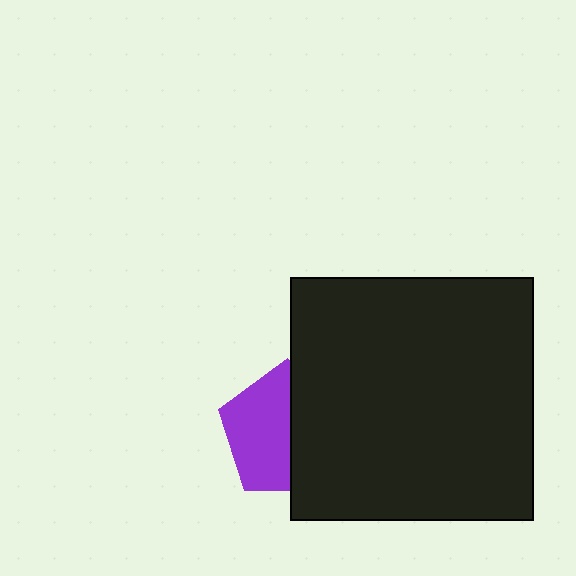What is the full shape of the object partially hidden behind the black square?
The partially hidden object is a purple pentagon.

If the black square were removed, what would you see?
You would see the complete purple pentagon.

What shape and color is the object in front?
The object in front is a black square.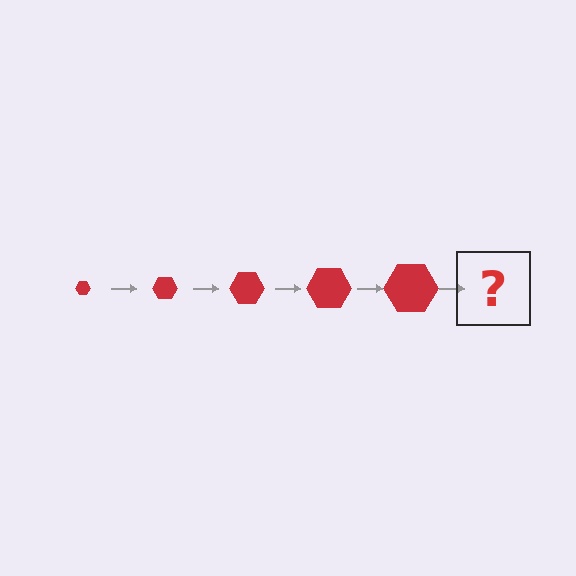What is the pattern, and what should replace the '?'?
The pattern is that the hexagon gets progressively larger each step. The '?' should be a red hexagon, larger than the previous one.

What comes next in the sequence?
The next element should be a red hexagon, larger than the previous one.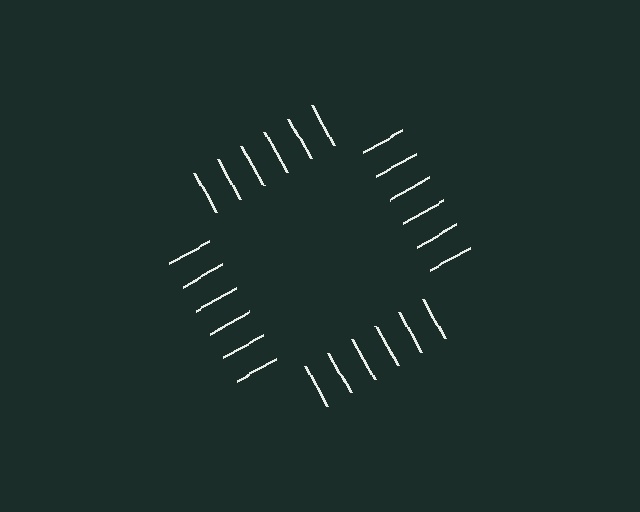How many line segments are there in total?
24 — 6 along each of the 4 edges.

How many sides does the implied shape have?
4 sides — the line-ends trace a square.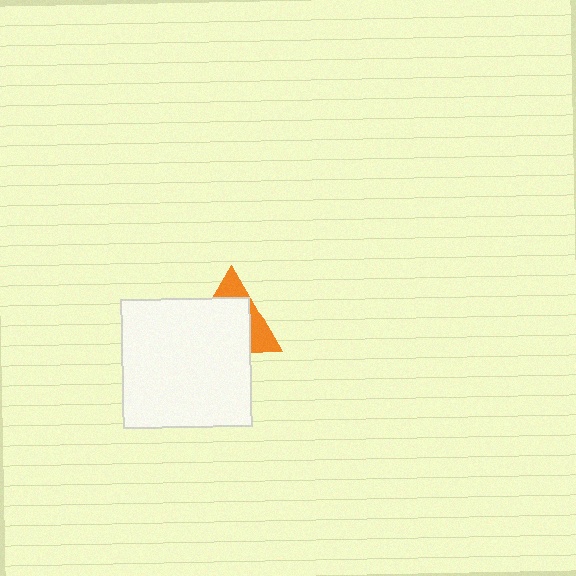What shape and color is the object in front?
The object in front is a white square.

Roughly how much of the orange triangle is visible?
A small part of it is visible (roughly 34%).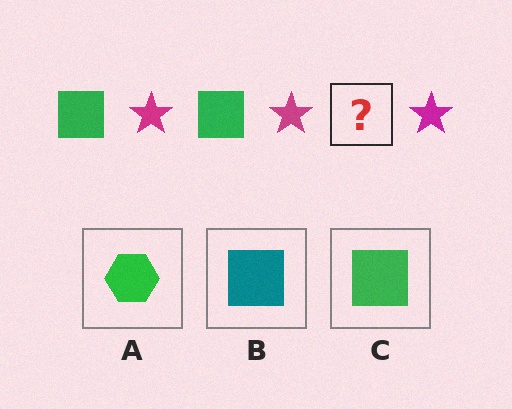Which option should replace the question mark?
Option C.